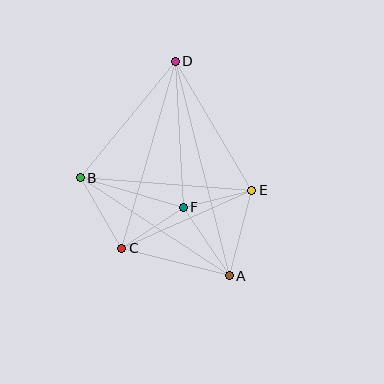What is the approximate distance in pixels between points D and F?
The distance between D and F is approximately 146 pixels.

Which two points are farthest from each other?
Points A and D are farthest from each other.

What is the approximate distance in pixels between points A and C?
The distance between A and C is approximately 111 pixels.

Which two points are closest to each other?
Points E and F are closest to each other.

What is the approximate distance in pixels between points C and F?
The distance between C and F is approximately 74 pixels.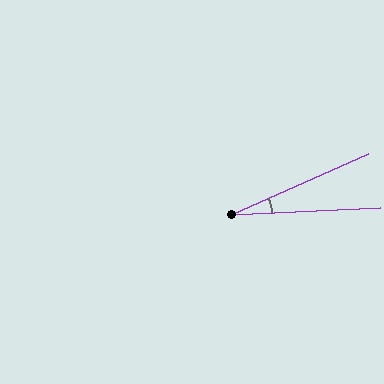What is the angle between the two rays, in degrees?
Approximately 21 degrees.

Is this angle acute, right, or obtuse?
It is acute.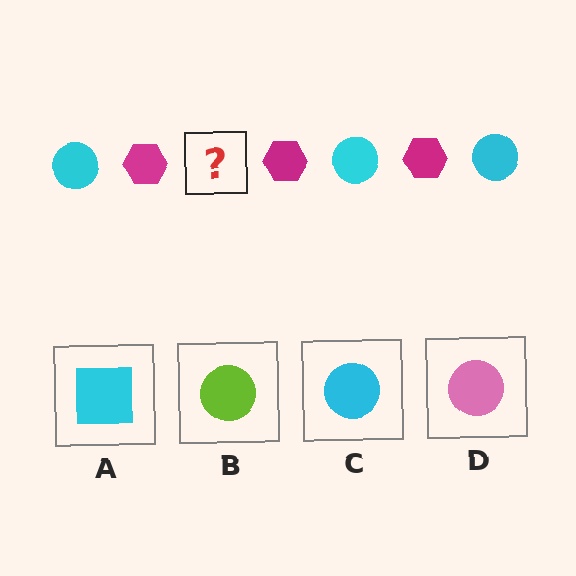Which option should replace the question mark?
Option C.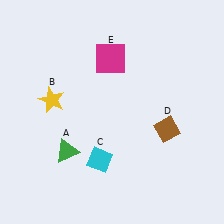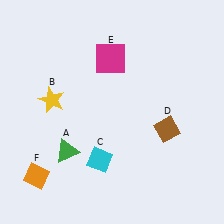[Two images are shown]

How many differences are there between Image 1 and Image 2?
There is 1 difference between the two images.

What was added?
An orange diamond (F) was added in Image 2.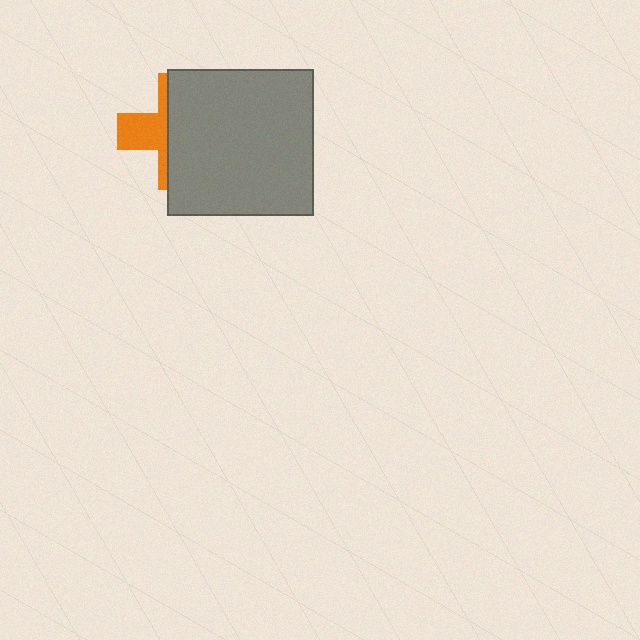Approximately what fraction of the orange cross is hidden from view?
Roughly 64% of the orange cross is hidden behind the gray square.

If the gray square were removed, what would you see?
You would see the complete orange cross.